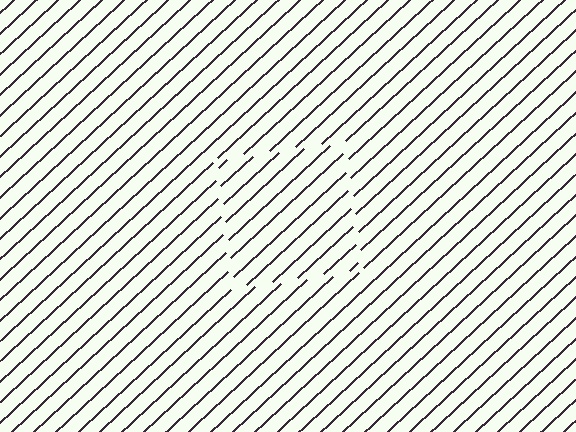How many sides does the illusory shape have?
4 sides — the line-ends trace a square.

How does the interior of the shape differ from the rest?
The interior of the shape contains the same grating, shifted by half a period — the contour is defined by the phase discontinuity where line-ends from the inner and outer gratings abut.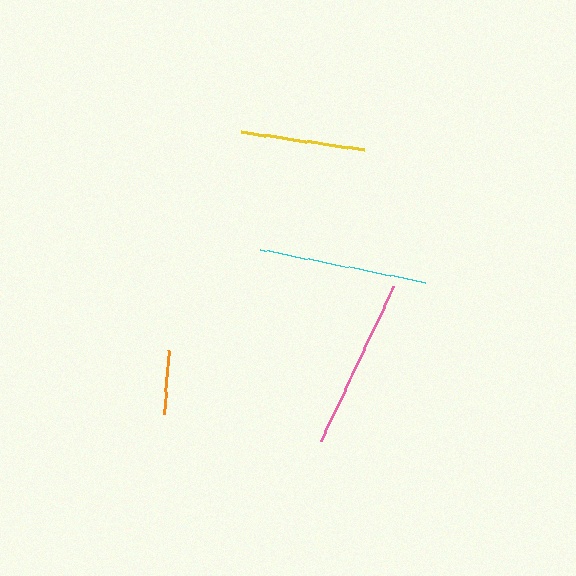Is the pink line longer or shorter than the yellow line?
The pink line is longer than the yellow line.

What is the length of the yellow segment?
The yellow segment is approximately 124 pixels long.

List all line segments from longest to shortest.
From longest to shortest: pink, cyan, yellow, orange.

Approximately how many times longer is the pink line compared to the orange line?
The pink line is approximately 2.7 times the length of the orange line.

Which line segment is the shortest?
The orange line is the shortest at approximately 64 pixels.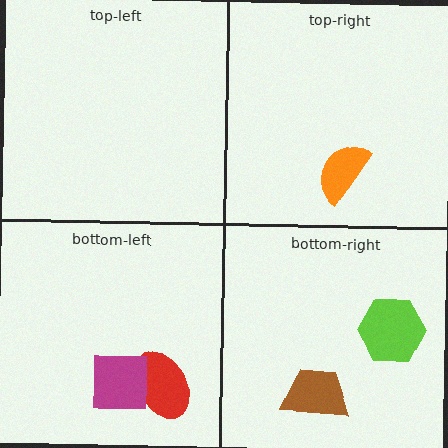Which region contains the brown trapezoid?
The bottom-right region.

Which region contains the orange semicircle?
The top-right region.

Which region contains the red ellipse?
The bottom-left region.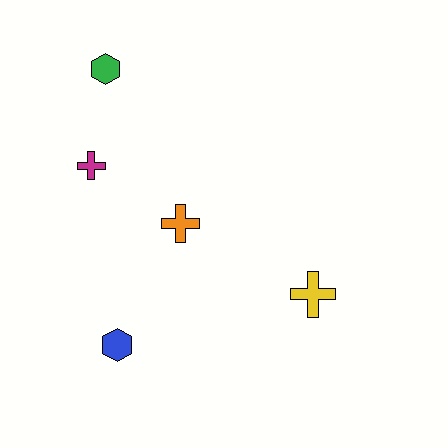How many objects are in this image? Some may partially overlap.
There are 5 objects.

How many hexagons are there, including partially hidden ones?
There are 2 hexagons.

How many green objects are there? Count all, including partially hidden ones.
There is 1 green object.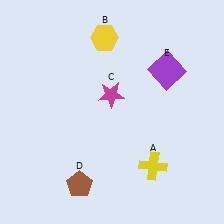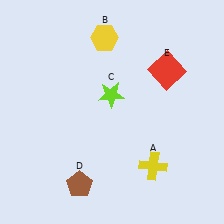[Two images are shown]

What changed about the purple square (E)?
In Image 1, E is purple. In Image 2, it changed to red.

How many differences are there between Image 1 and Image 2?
There are 2 differences between the two images.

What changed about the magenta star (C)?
In Image 1, C is magenta. In Image 2, it changed to lime.